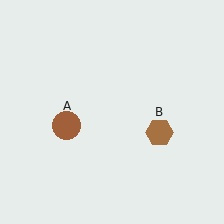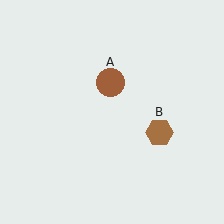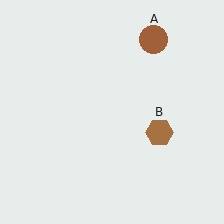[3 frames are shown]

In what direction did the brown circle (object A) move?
The brown circle (object A) moved up and to the right.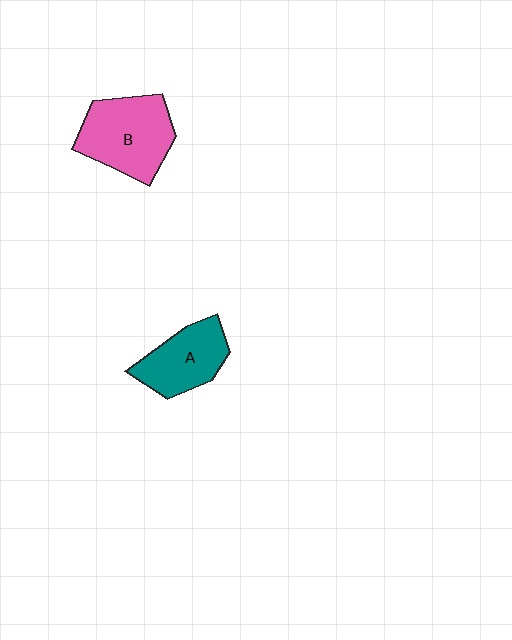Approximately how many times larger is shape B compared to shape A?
Approximately 1.3 times.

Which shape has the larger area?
Shape B (pink).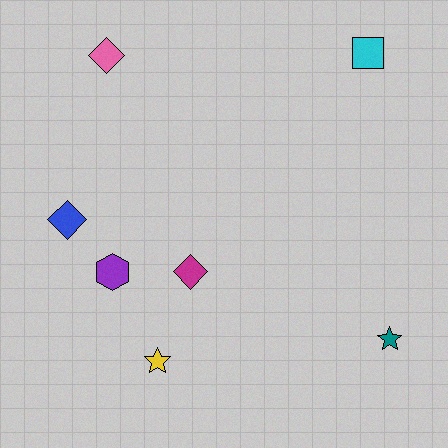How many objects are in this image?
There are 7 objects.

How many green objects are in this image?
There are no green objects.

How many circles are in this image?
There are no circles.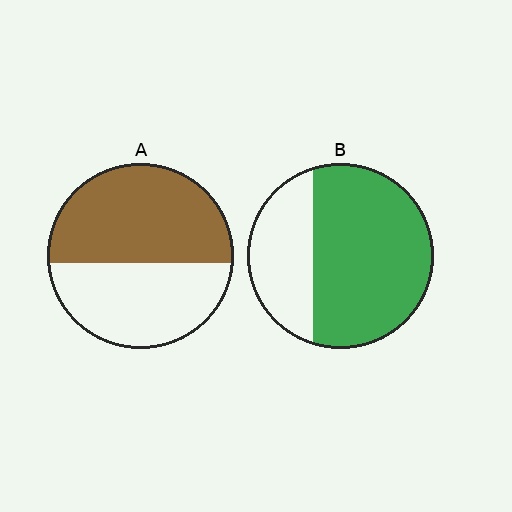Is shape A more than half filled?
Yes.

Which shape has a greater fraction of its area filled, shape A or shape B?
Shape B.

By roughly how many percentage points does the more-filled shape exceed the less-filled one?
By roughly 15 percentage points (B over A).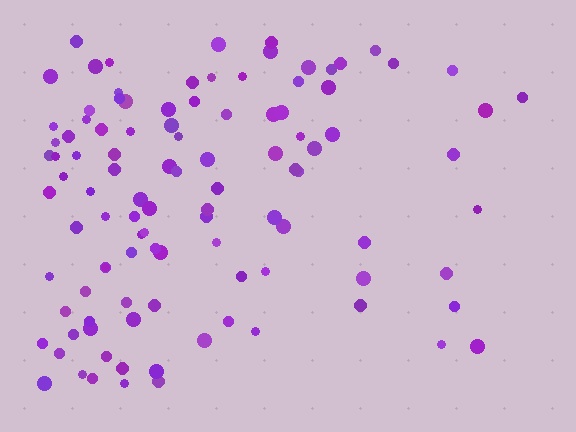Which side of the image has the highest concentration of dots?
The left.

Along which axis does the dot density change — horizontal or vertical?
Horizontal.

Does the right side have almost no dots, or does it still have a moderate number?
Still a moderate number, just noticeably fewer than the left.